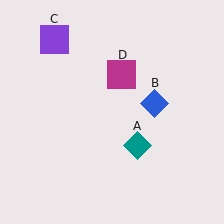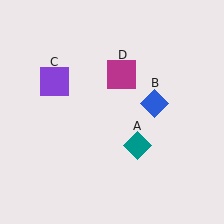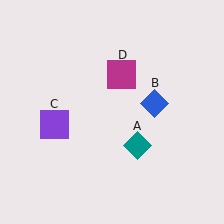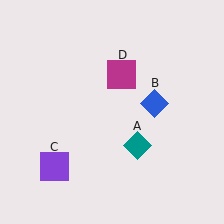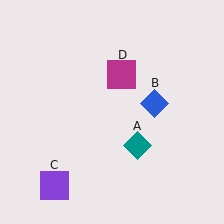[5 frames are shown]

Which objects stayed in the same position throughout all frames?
Teal diamond (object A) and blue diamond (object B) and magenta square (object D) remained stationary.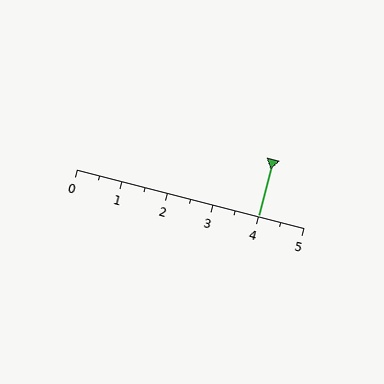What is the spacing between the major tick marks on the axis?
The major ticks are spaced 1 apart.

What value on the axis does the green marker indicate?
The marker indicates approximately 4.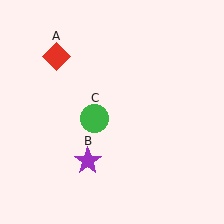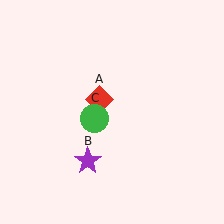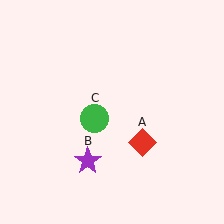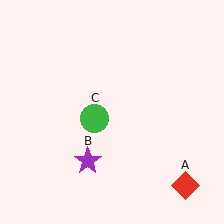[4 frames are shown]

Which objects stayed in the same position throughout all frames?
Purple star (object B) and green circle (object C) remained stationary.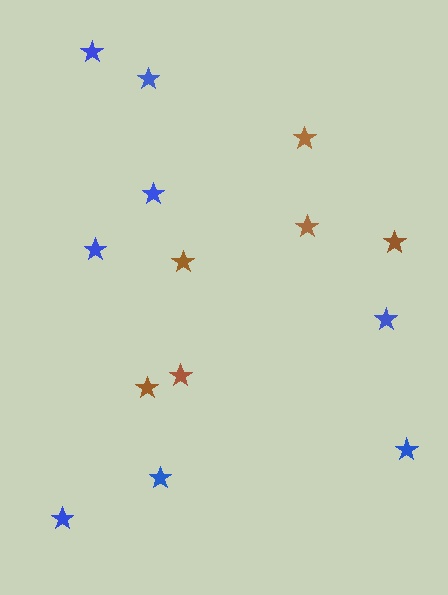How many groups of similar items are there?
There are 2 groups: one group of brown stars (6) and one group of blue stars (8).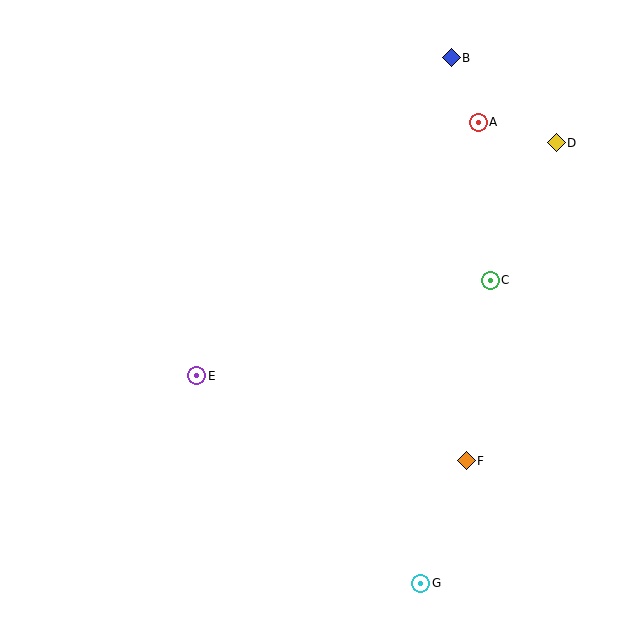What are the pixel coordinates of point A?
Point A is at (478, 122).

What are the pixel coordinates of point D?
Point D is at (556, 143).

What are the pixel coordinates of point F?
Point F is at (466, 461).